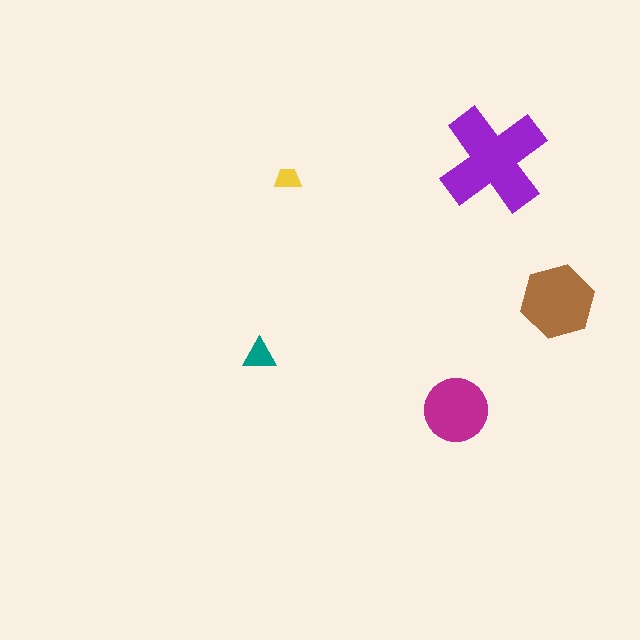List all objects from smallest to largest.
The yellow trapezoid, the teal triangle, the magenta circle, the brown hexagon, the purple cross.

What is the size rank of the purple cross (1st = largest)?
1st.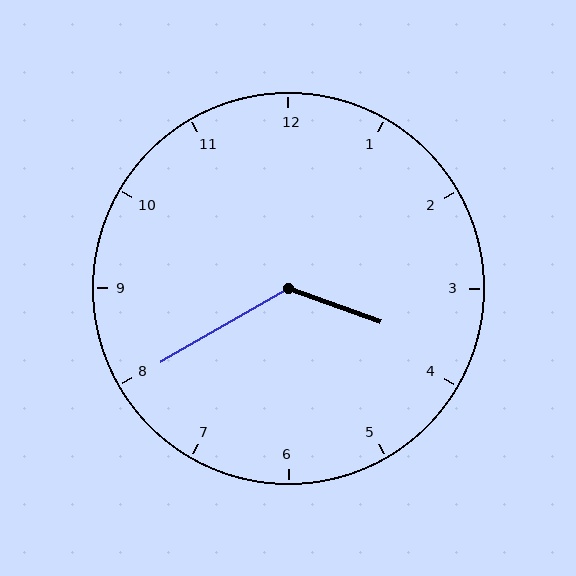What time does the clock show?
3:40.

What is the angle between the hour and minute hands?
Approximately 130 degrees.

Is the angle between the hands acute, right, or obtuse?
It is obtuse.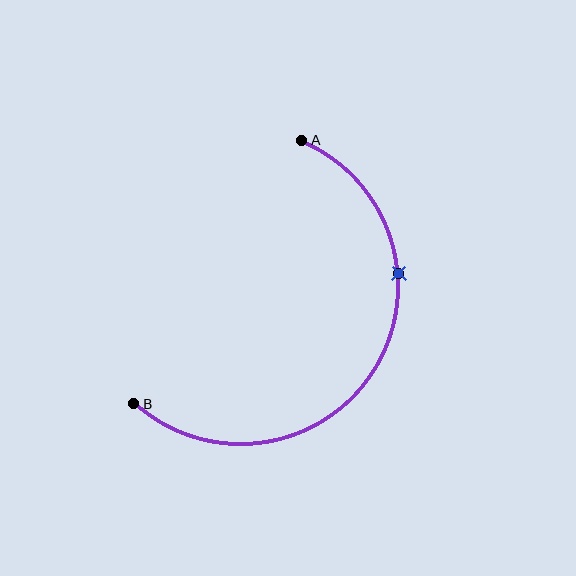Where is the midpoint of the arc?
The arc midpoint is the point on the curve farthest from the straight line joining A and B. It sits to the right of that line.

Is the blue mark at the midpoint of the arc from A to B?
No. The blue mark lies on the arc but is closer to endpoint A. The arc midpoint would be at the point on the curve equidistant along the arc from both A and B.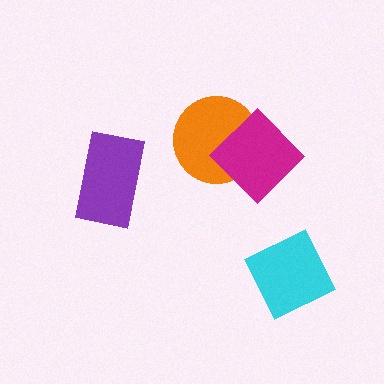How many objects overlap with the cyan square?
0 objects overlap with the cyan square.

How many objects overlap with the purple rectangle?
0 objects overlap with the purple rectangle.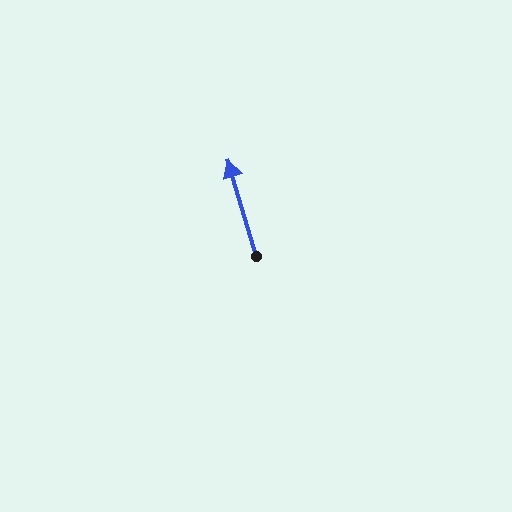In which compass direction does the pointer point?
North.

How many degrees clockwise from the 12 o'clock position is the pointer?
Approximately 344 degrees.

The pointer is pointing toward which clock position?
Roughly 11 o'clock.